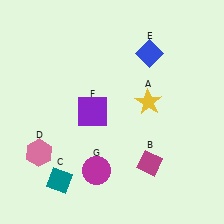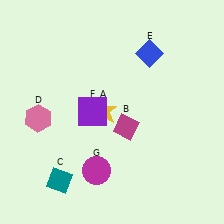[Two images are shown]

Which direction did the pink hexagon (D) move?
The pink hexagon (D) moved up.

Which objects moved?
The objects that moved are: the yellow star (A), the magenta diamond (B), the pink hexagon (D).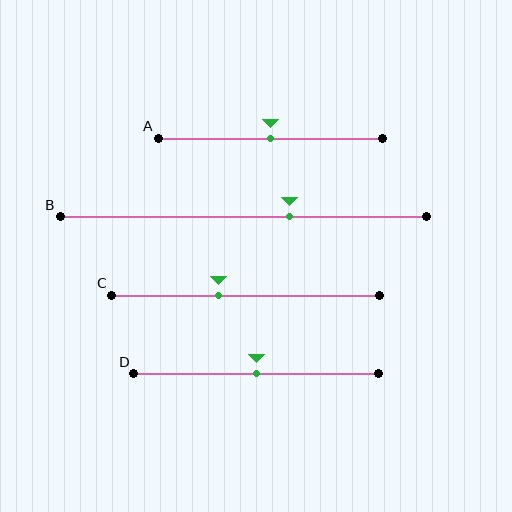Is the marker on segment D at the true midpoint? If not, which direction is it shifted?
Yes, the marker on segment D is at the true midpoint.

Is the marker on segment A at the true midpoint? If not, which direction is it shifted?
Yes, the marker on segment A is at the true midpoint.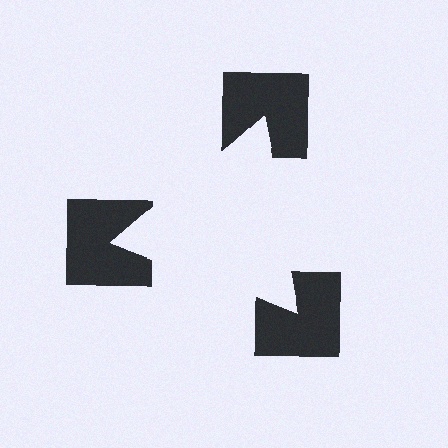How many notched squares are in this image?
There are 3 — one at each vertex of the illusory triangle.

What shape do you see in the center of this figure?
An illusory triangle — its edges are inferred from the aligned wedge cuts in the notched squares, not physically drawn.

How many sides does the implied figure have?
3 sides.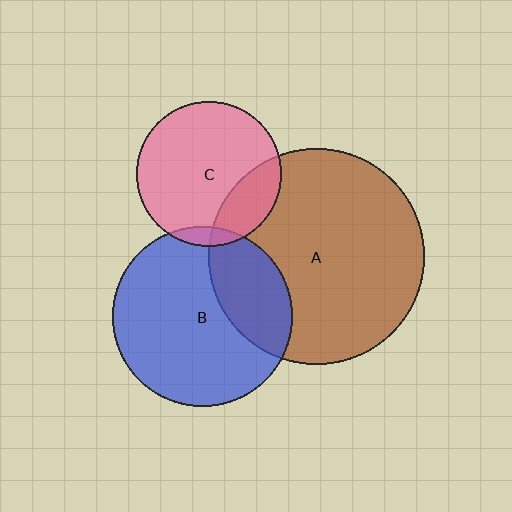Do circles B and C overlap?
Yes.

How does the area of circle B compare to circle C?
Approximately 1.5 times.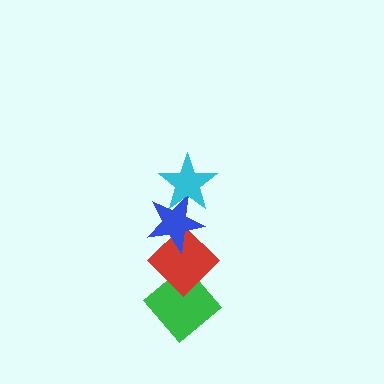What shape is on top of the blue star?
The cyan star is on top of the blue star.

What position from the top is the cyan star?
The cyan star is 1st from the top.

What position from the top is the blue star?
The blue star is 2nd from the top.